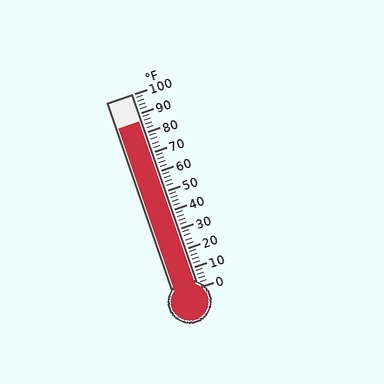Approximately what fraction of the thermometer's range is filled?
The thermometer is filled to approximately 85% of its range.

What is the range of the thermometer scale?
The thermometer scale ranges from 0°F to 100°F.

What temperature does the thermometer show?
The thermometer shows approximately 86°F.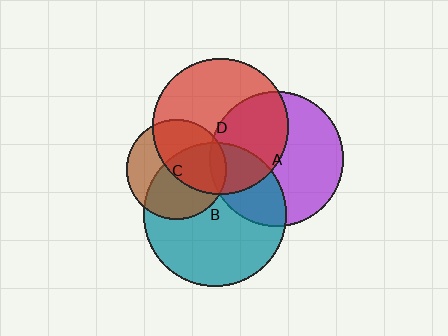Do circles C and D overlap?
Yes.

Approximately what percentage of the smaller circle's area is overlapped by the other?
Approximately 50%.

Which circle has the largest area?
Circle B (teal).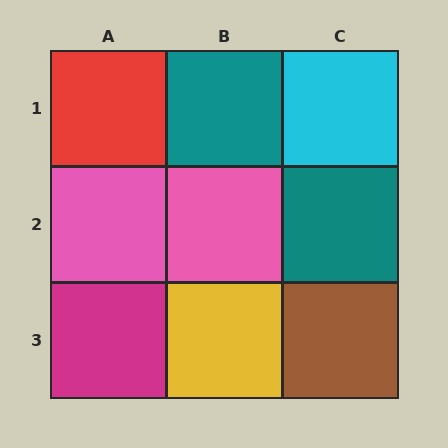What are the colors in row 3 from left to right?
Magenta, yellow, brown.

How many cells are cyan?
1 cell is cyan.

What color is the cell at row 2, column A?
Pink.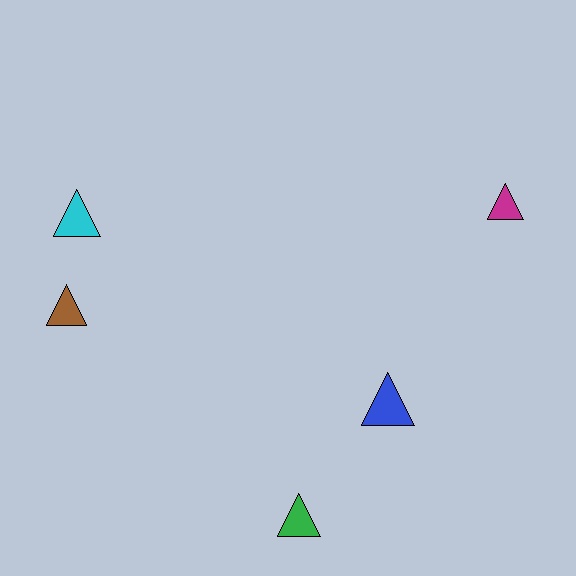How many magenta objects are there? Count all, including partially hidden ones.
There is 1 magenta object.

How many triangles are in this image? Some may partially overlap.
There are 5 triangles.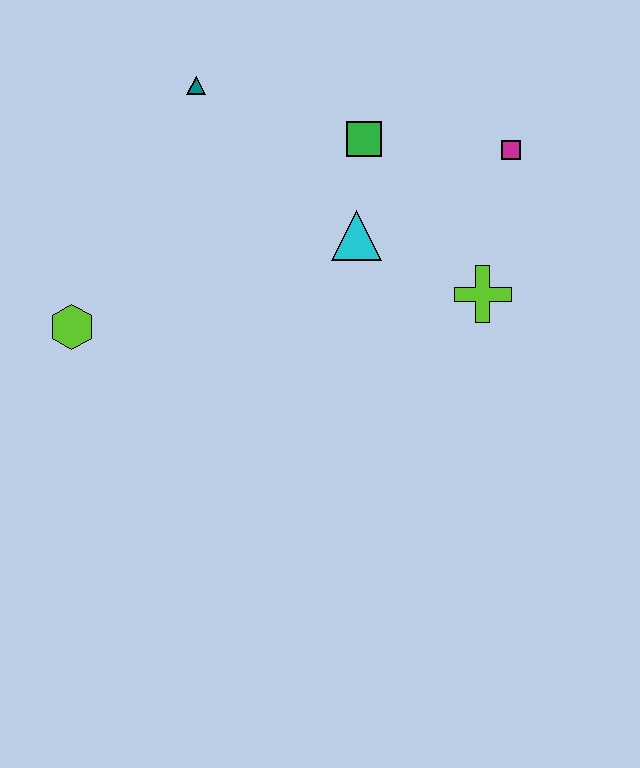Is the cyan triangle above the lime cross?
Yes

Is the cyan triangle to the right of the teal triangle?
Yes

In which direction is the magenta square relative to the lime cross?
The magenta square is above the lime cross.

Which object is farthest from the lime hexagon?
The magenta square is farthest from the lime hexagon.